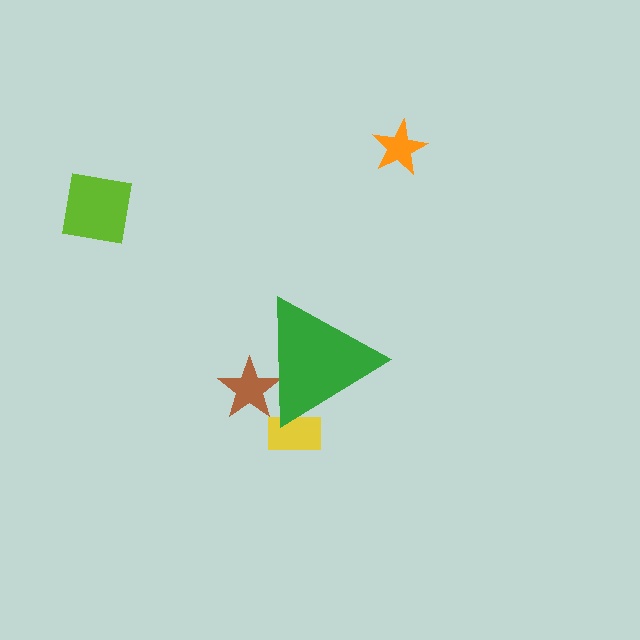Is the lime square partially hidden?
No, the lime square is fully visible.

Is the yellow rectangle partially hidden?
Yes, the yellow rectangle is partially hidden behind the green triangle.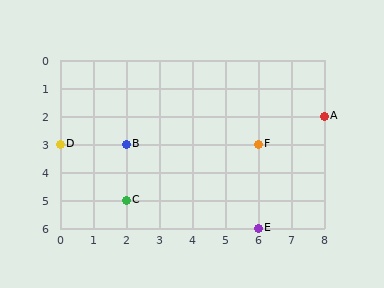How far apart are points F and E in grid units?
Points F and E are 3 rows apart.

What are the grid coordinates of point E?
Point E is at grid coordinates (6, 6).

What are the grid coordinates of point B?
Point B is at grid coordinates (2, 3).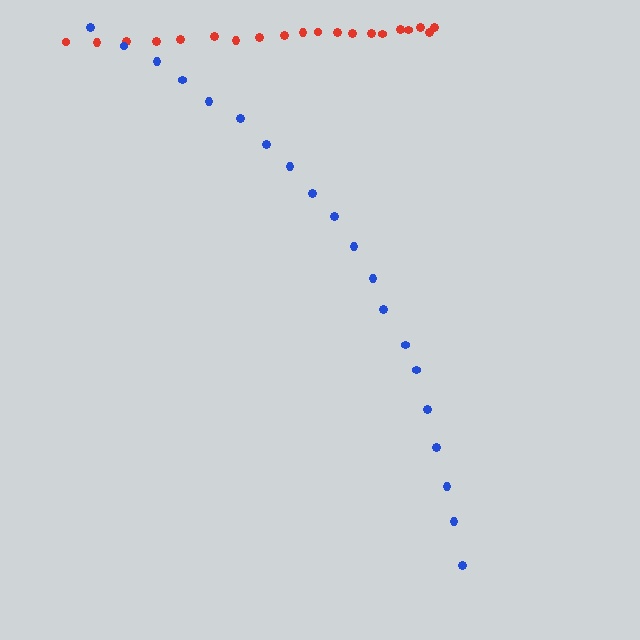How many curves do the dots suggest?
There are 2 distinct paths.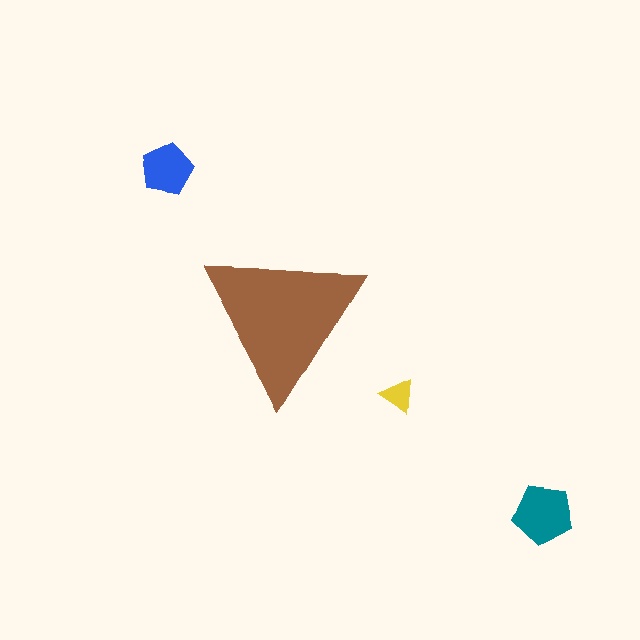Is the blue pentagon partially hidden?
No, the blue pentagon is fully visible.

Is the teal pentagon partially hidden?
No, the teal pentagon is fully visible.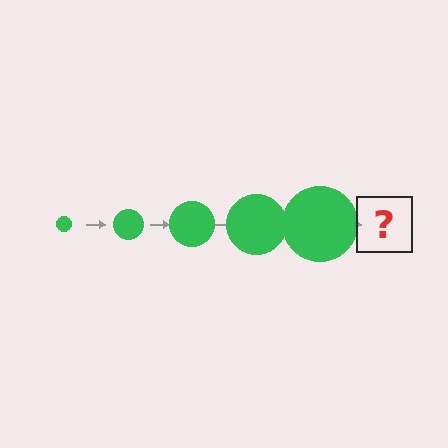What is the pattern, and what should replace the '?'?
The pattern is that the circle gets progressively larger each step. The '?' should be a green circle, larger than the previous one.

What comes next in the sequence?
The next element should be a green circle, larger than the previous one.